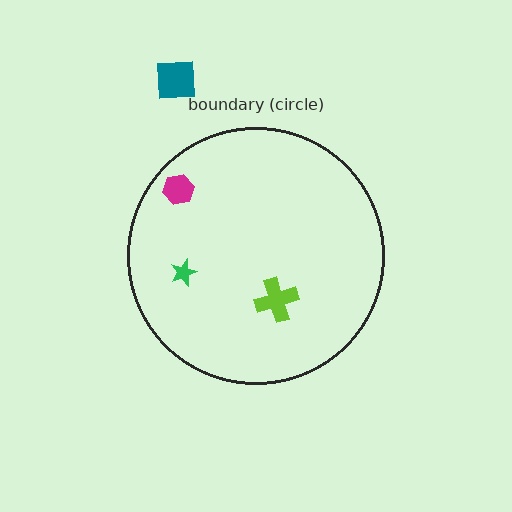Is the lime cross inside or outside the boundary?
Inside.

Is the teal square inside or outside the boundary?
Outside.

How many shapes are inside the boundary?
3 inside, 1 outside.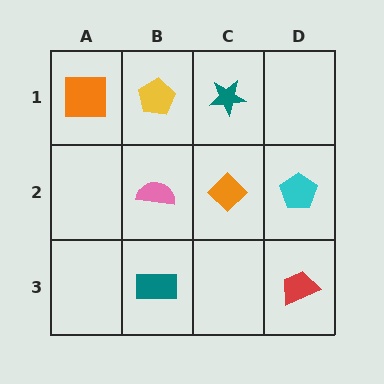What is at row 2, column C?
An orange diamond.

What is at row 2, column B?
A pink semicircle.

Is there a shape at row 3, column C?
No, that cell is empty.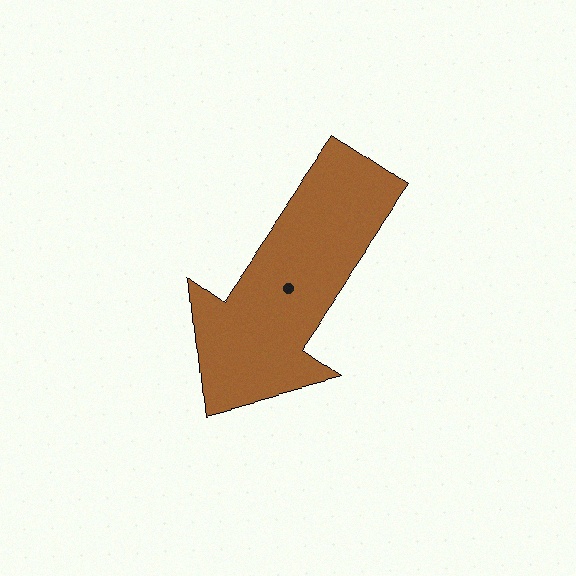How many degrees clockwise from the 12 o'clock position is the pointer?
Approximately 215 degrees.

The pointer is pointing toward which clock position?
Roughly 7 o'clock.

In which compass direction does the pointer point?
Southwest.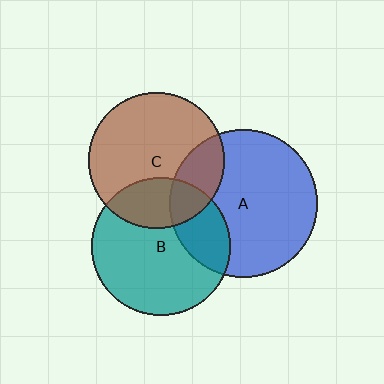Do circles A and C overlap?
Yes.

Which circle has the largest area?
Circle A (blue).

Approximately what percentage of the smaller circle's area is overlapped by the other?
Approximately 20%.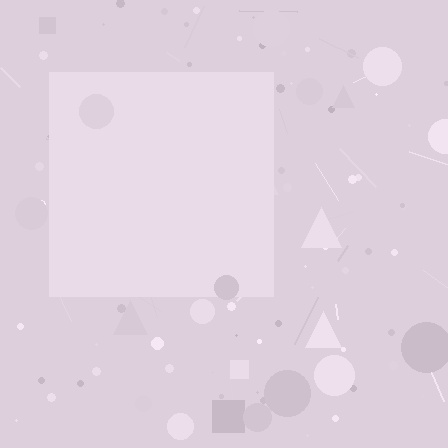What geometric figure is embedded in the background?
A square is embedded in the background.